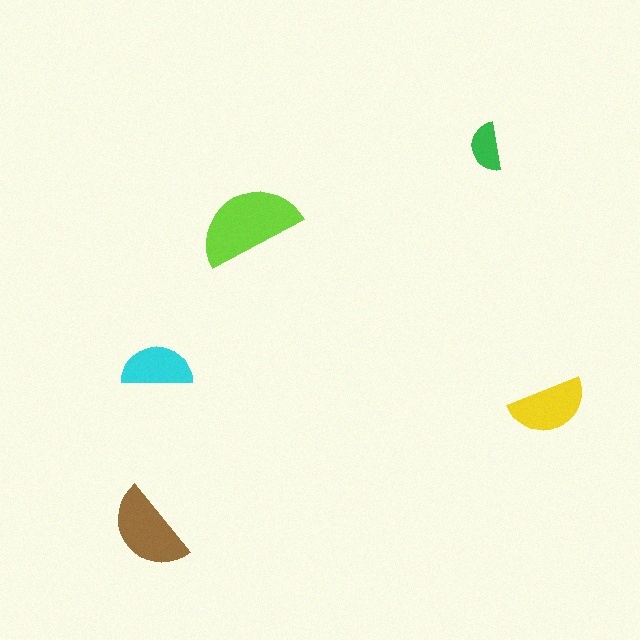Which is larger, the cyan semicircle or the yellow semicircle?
The yellow one.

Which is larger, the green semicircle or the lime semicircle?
The lime one.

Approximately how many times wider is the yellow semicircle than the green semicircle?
About 1.5 times wider.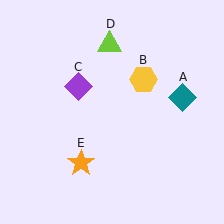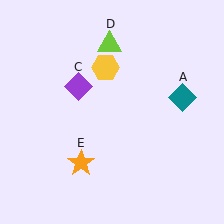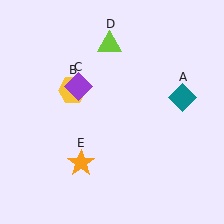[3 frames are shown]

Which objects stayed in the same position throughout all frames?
Teal diamond (object A) and purple diamond (object C) and lime triangle (object D) and orange star (object E) remained stationary.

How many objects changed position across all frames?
1 object changed position: yellow hexagon (object B).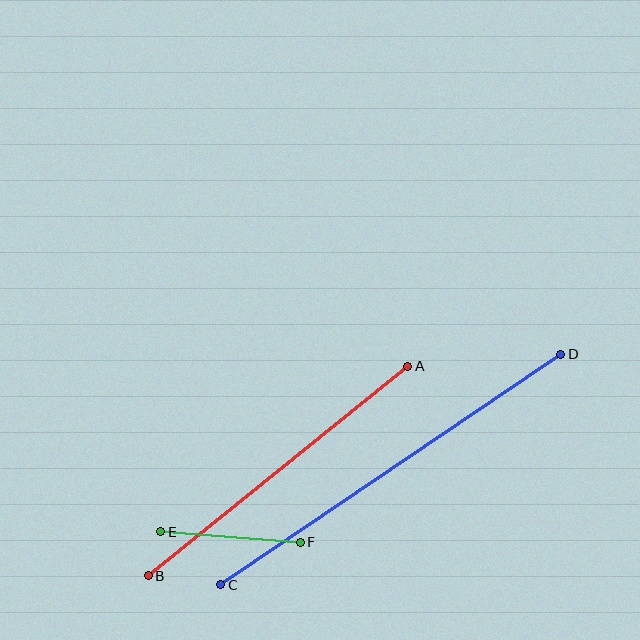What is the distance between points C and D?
The distance is approximately 411 pixels.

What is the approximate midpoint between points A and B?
The midpoint is at approximately (278, 471) pixels.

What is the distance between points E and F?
The distance is approximately 140 pixels.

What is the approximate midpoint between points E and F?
The midpoint is at approximately (231, 537) pixels.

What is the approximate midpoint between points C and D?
The midpoint is at approximately (391, 470) pixels.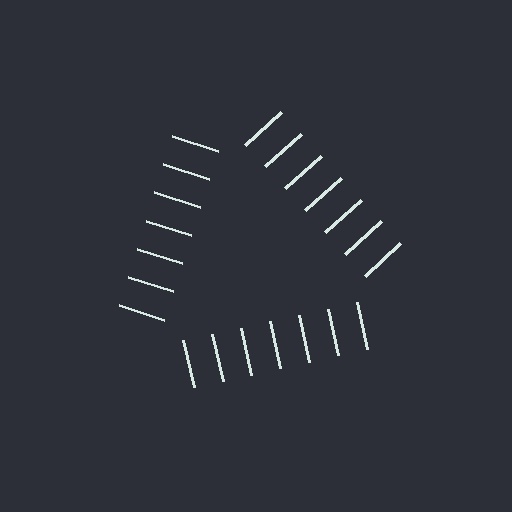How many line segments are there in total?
21 — 7 along each of the 3 edges.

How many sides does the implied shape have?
3 sides — the line-ends trace a triangle.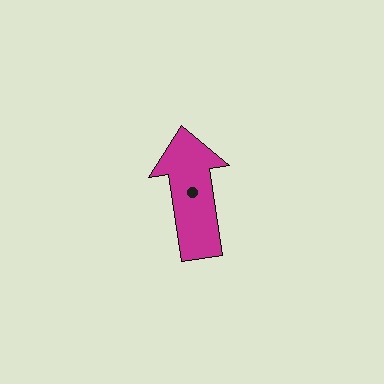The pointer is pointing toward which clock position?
Roughly 12 o'clock.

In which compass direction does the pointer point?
North.